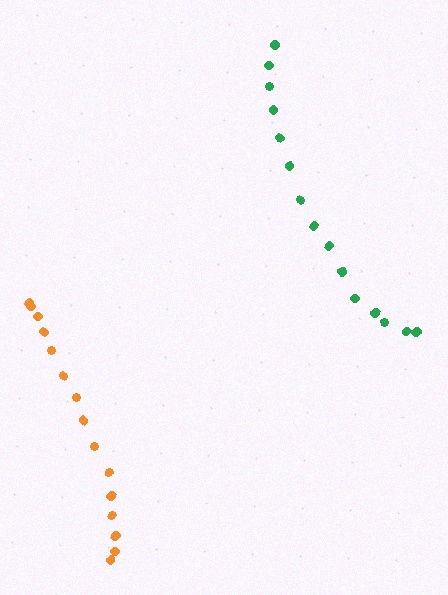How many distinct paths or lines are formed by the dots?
There are 2 distinct paths.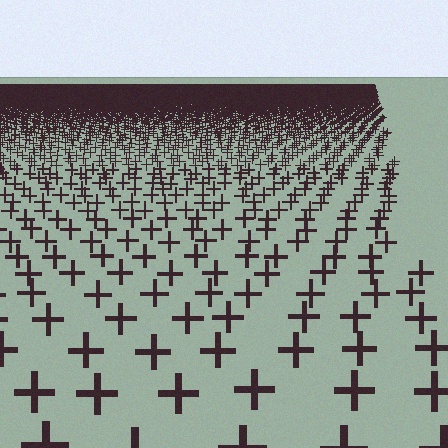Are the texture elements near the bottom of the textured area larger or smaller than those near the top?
Larger. Near the bottom, elements are closer to the viewer and appear at a bigger on-screen size.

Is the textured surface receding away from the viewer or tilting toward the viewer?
The surface is receding away from the viewer. Texture elements get smaller and denser toward the top.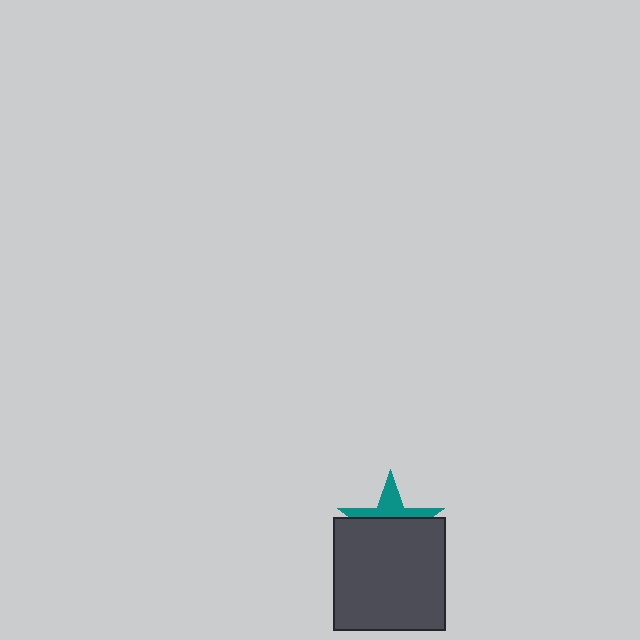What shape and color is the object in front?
The object in front is a dark gray square.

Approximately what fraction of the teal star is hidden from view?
Roughly 61% of the teal star is hidden behind the dark gray square.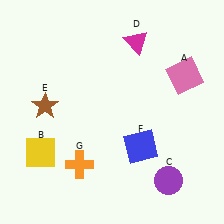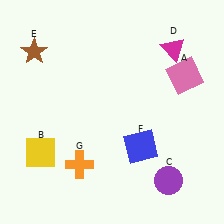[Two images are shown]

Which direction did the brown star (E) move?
The brown star (E) moved up.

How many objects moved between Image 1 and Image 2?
2 objects moved between the two images.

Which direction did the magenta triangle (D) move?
The magenta triangle (D) moved right.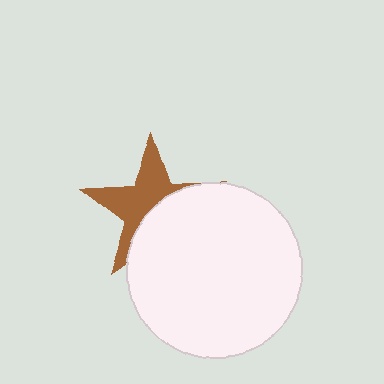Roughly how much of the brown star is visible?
About half of it is visible (roughly 52%).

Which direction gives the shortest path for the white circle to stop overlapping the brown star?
Moving down gives the shortest separation.